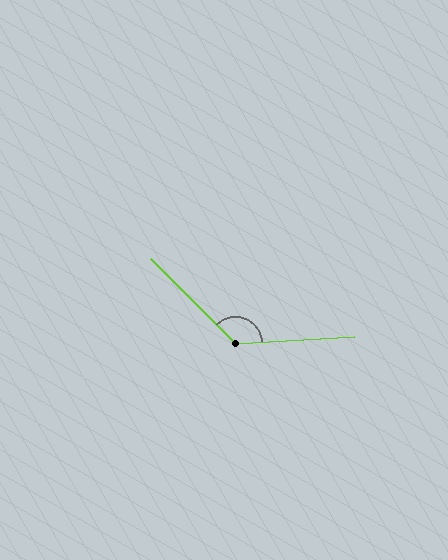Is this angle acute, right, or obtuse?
It is obtuse.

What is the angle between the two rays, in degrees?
Approximately 131 degrees.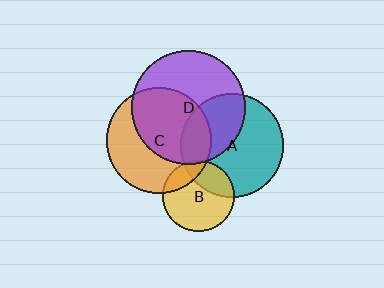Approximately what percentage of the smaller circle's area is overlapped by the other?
Approximately 30%.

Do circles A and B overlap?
Yes.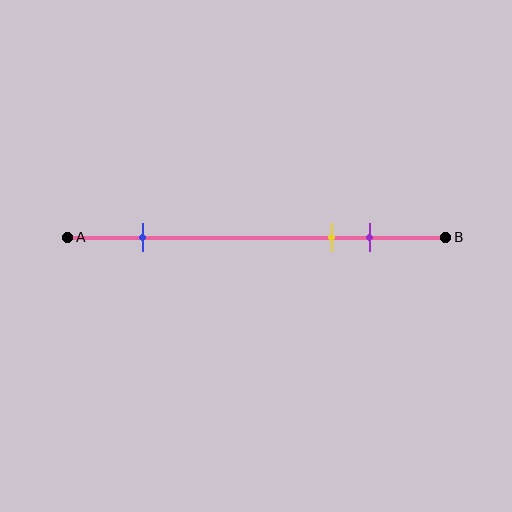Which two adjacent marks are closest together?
The yellow and purple marks are the closest adjacent pair.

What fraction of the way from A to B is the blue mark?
The blue mark is approximately 20% (0.2) of the way from A to B.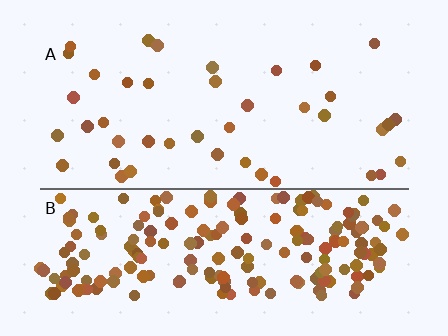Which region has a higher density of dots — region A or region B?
B (the bottom).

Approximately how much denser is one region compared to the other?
Approximately 5.2× — region B over region A.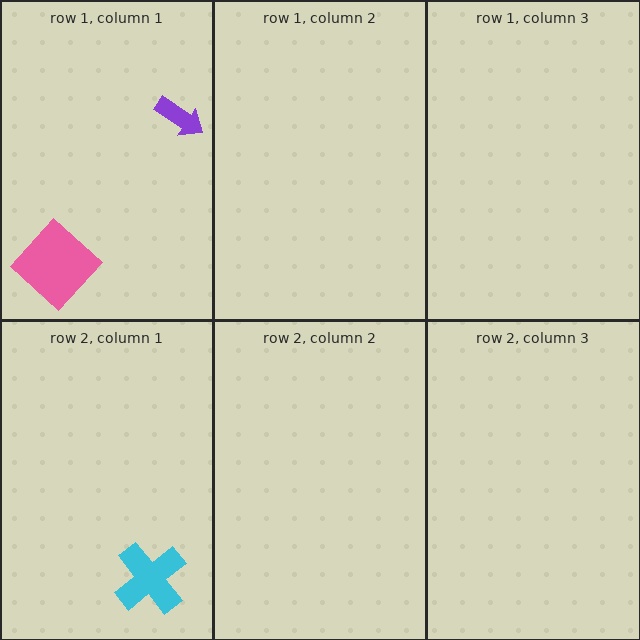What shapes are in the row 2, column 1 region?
The cyan cross.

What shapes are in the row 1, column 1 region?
The pink diamond, the purple arrow.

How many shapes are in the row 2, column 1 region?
1.